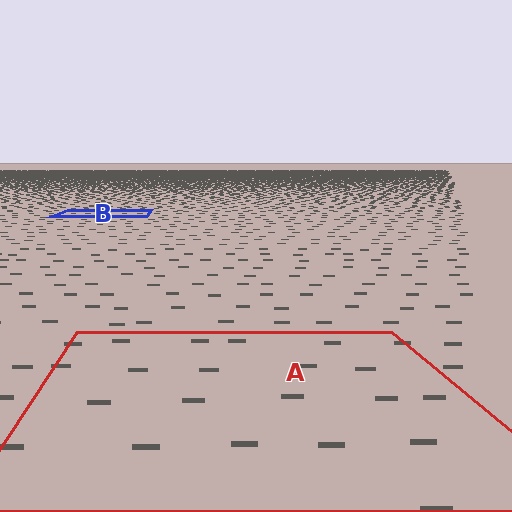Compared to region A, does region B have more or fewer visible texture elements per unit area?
Region B has more texture elements per unit area — they are packed more densely because it is farther away.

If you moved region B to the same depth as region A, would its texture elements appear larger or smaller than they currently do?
They would appear larger. At a closer depth, the same texture elements are projected at a bigger on-screen size.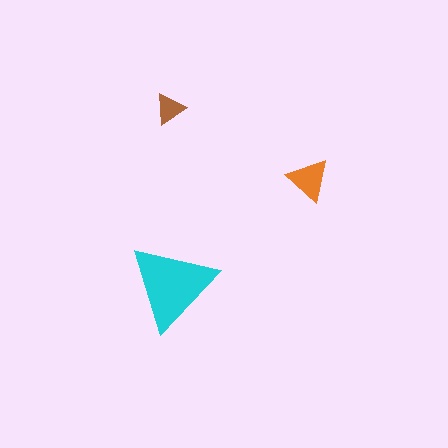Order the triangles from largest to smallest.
the cyan one, the orange one, the brown one.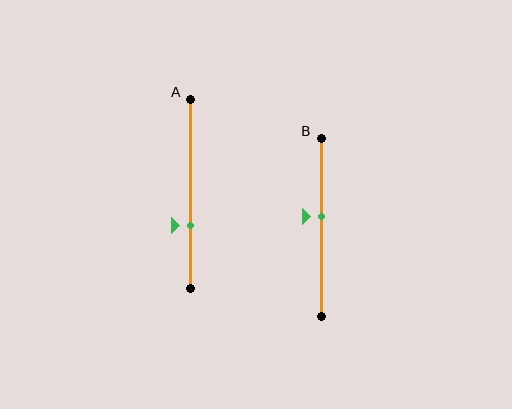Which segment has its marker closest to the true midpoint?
Segment B has its marker closest to the true midpoint.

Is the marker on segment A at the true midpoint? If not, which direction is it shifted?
No, the marker on segment A is shifted downward by about 17% of the segment length.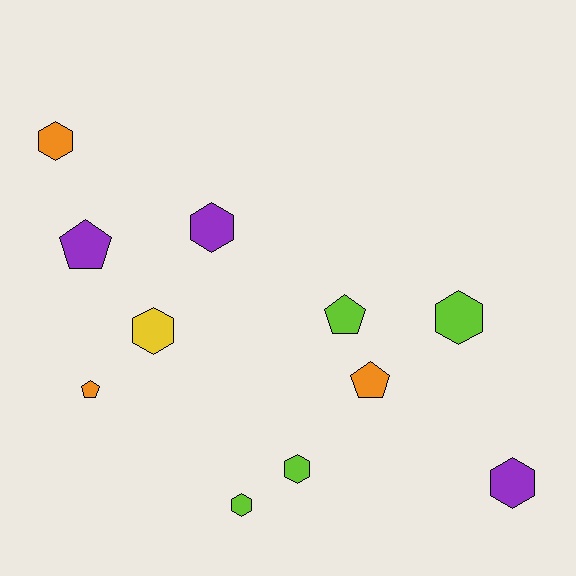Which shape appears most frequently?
Hexagon, with 7 objects.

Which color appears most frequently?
Lime, with 4 objects.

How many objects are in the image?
There are 11 objects.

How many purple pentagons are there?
There is 1 purple pentagon.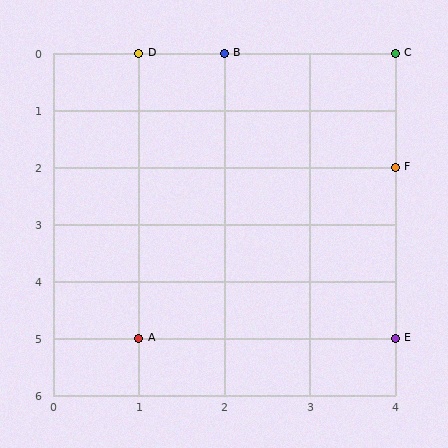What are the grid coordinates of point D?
Point D is at grid coordinates (1, 0).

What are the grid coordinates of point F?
Point F is at grid coordinates (4, 2).